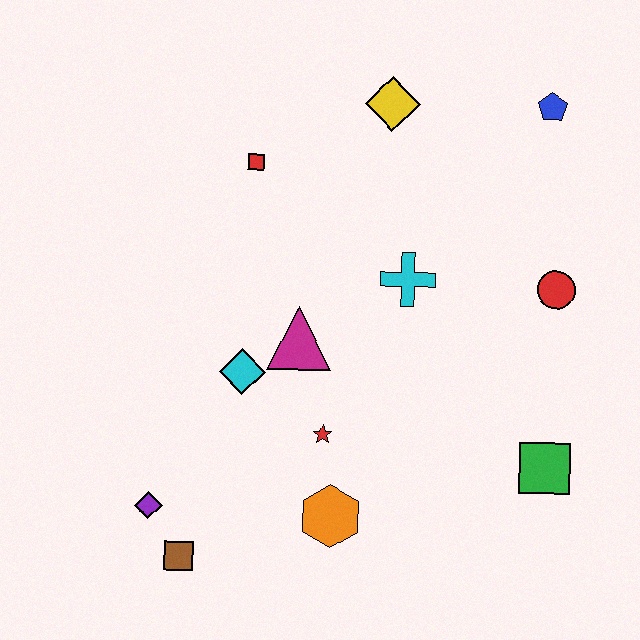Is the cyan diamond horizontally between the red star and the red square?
No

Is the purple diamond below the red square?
Yes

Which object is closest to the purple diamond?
The brown square is closest to the purple diamond.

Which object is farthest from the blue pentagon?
The brown square is farthest from the blue pentagon.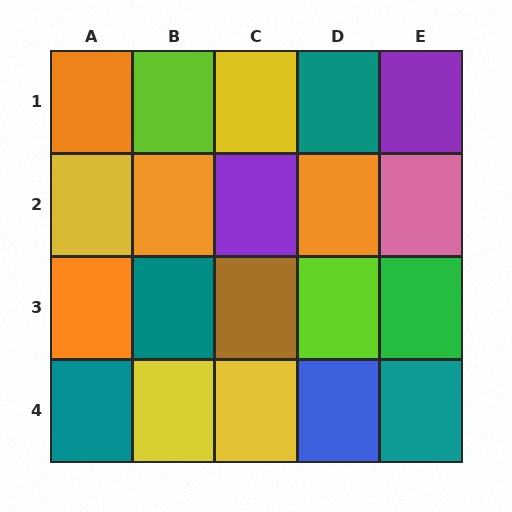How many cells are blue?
1 cell is blue.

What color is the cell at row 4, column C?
Yellow.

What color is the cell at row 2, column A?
Yellow.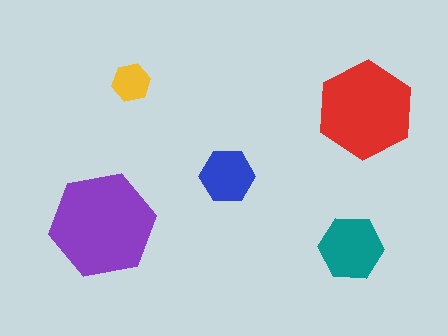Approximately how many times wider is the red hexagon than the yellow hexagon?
About 2.5 times wider.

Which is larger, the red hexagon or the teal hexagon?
The red one.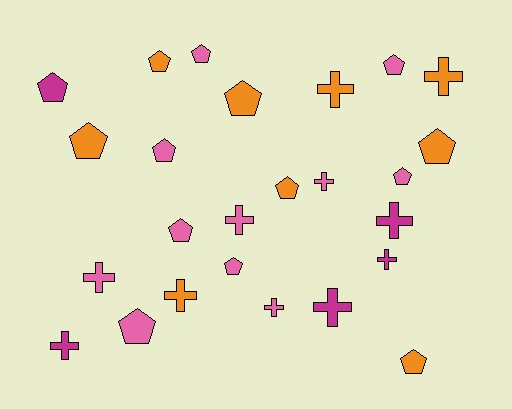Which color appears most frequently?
Pink, with 11 objects.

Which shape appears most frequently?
Pentagon, with 14 objects.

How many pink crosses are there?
There are 4 pink crosses.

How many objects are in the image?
There are 25 objects.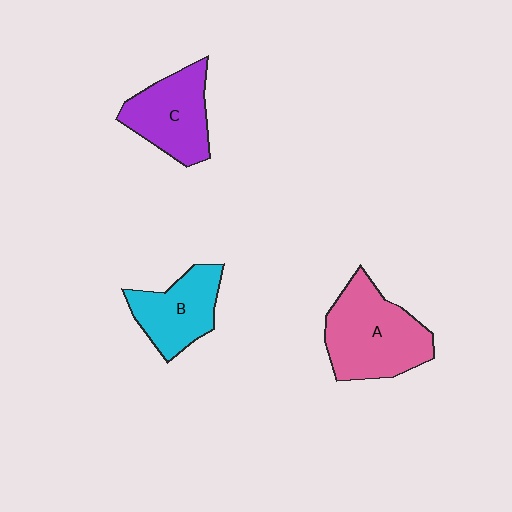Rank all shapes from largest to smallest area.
From largest to smallest: A (pink), C (purple), B (cyan).